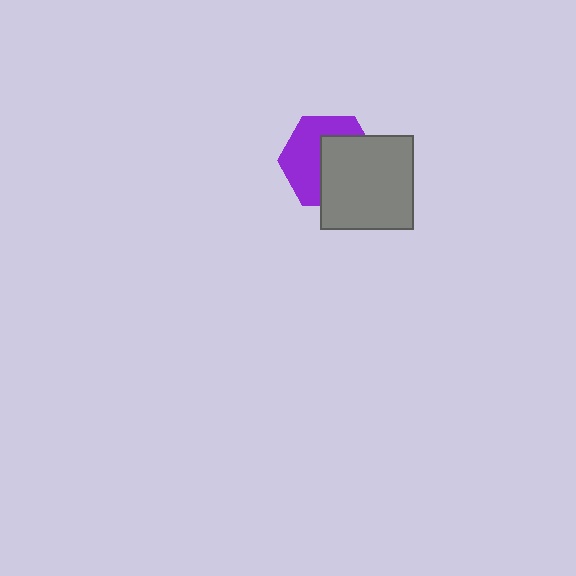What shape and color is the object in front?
The object in front is a gray square.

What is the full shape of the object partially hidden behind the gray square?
The partially hidden object is a purple hexagon.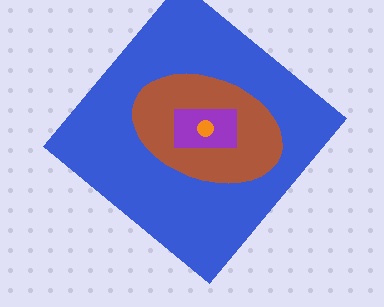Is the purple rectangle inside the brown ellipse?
Yes.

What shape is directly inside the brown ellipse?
The purple rectangle.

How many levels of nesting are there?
4.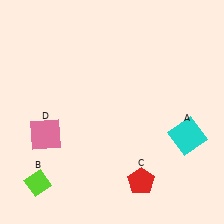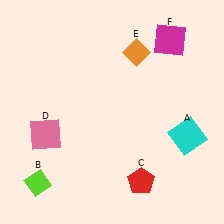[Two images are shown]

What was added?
An orange diamond (E), a magenta square (F) were added in Image 2.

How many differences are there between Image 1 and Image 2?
There are 2 differences between the two images.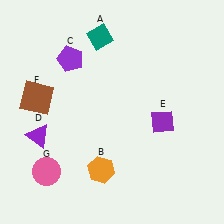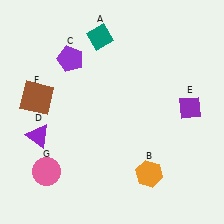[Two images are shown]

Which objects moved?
The objects that moved are: the orange hexagon (B), the purple diamond (E).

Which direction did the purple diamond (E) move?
The purple diamond (E) moved right.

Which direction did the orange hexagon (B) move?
The orange hexagon (B) moved right.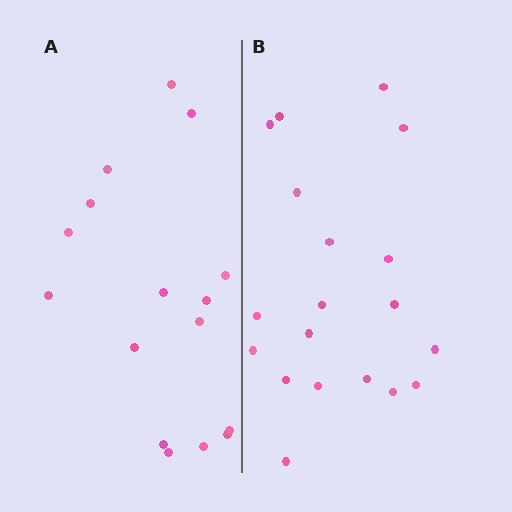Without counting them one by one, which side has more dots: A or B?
Region B (the right region) has more dots.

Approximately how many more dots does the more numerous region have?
Region B has just a few more — roughly 2 or 3 more dots than region A.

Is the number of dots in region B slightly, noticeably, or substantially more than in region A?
Region B has only slightly more — the two regions are fairly close. The ratio is roughly 1.2 to 1.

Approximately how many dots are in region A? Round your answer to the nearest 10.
About 20 dots. (The exact count is 16, which rounds to 20.)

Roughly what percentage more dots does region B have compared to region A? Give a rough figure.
About 20% more.